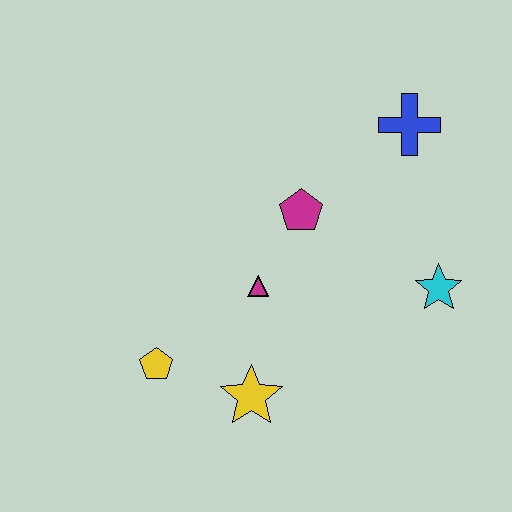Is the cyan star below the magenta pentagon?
Yes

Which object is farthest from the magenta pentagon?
The yellow pentagon is farthest from the magenta pentagon.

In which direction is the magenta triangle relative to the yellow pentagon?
The magenta triangle is to the right of the yellow pentagon.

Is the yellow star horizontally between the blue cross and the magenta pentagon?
No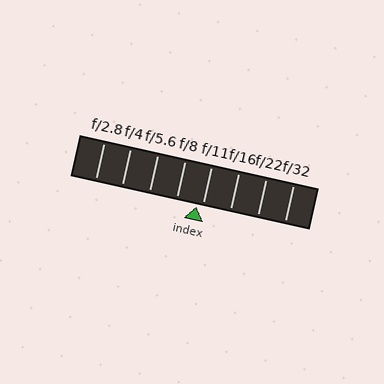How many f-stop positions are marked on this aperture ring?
There are 8 f-stop positions marked.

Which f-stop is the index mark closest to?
The index mark is closest to f/11.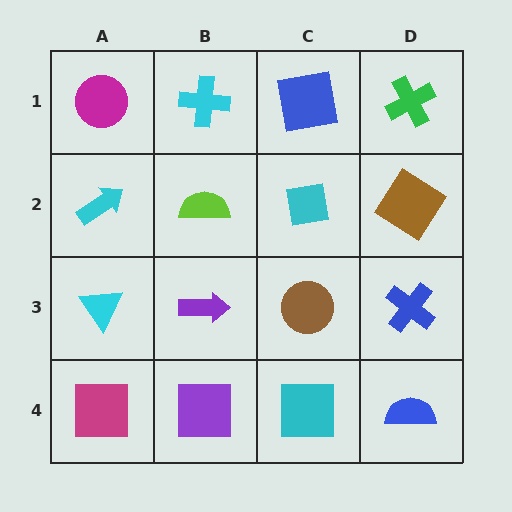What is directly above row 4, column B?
A purple arrow.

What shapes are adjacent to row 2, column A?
A magenta circle (row 1, column A), a cyan triangle (row 3, column A), a lime semicircle (row 2, column B).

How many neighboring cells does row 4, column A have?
2.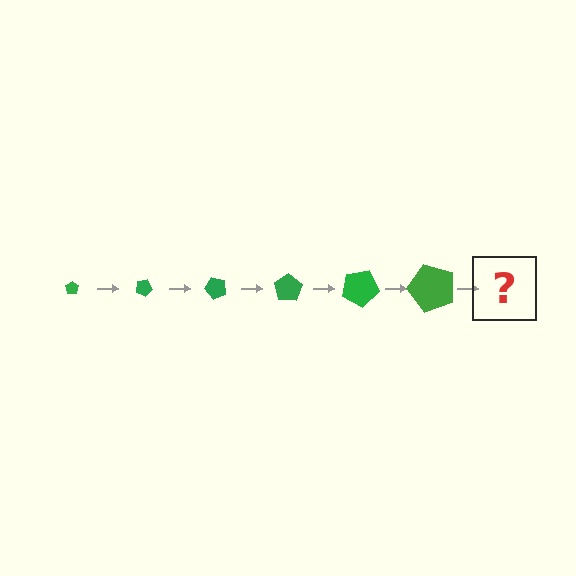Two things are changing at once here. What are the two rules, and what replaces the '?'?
The two rules are that the pentagon grows larger each step and it rotates 25 degrees each step. The '?' should be a pentagon, larger than the previous one and rotated 150 degrees from the start.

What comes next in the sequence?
The next element should be a pentagon, larger than the previous one and rotated 150 degrees from the start.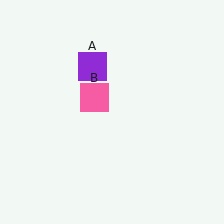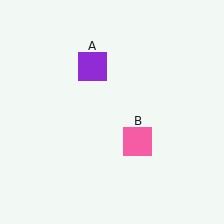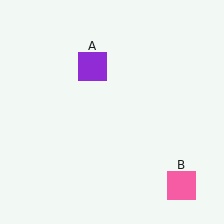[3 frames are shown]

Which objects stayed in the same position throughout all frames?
Purple square (object A) remained stationary.